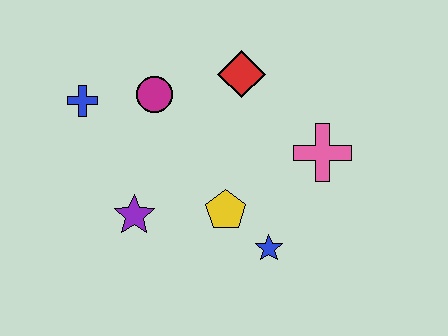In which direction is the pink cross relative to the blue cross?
The pink cross is to the right of the blue cross.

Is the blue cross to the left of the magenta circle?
Yes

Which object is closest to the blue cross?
The magenta circle is closest to the blue cross.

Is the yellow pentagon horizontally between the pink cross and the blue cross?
Yes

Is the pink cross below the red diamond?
Yes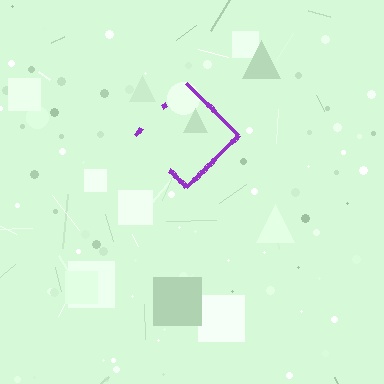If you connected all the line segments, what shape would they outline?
They would outline a diamond.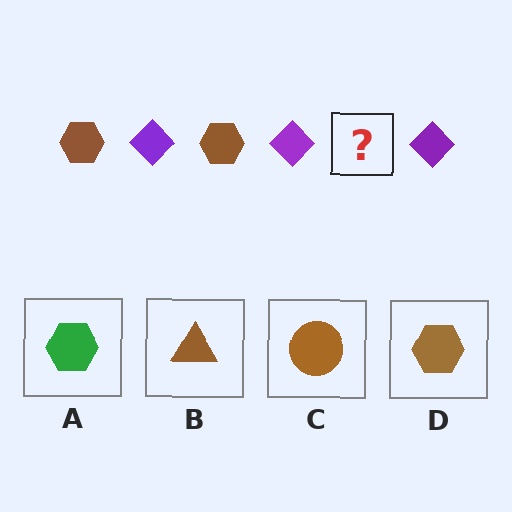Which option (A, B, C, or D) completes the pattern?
D.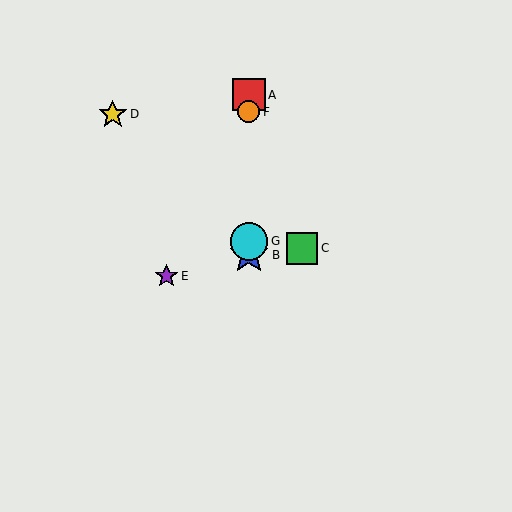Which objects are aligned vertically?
Objects A, B, F, G are aligned vertically.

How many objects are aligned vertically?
4 objects (A, B, F, G) are aligned vertically.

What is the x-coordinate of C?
Object C is at x≈302.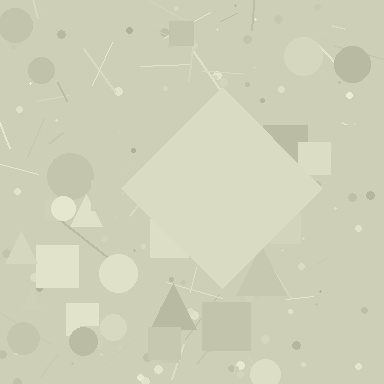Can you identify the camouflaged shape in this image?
The camouflaged shape is a diamond.